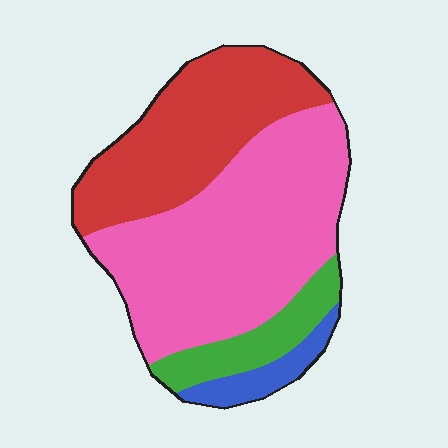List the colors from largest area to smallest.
From largest to smallest: pink, red, green, blue.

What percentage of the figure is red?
Red covers roughly 30% of the figure.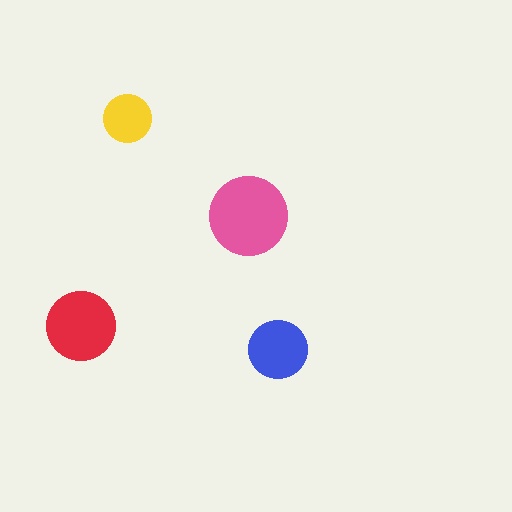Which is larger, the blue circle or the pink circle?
The pink one.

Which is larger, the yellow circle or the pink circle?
The pink one.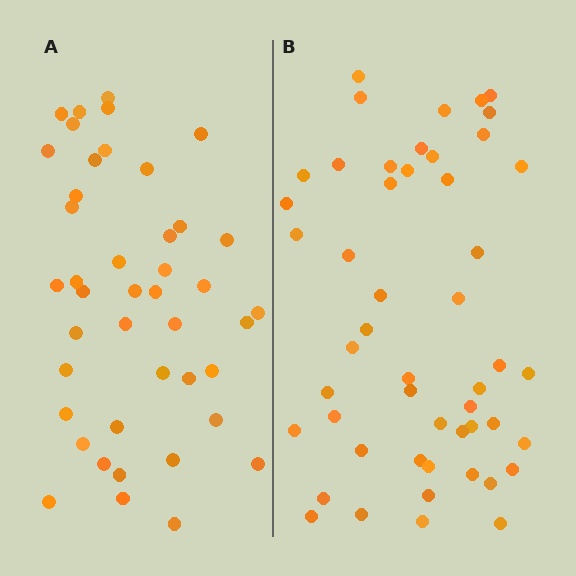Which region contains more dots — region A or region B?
Region B (the right region) has more dots.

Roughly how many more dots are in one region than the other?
Region B has roughly 8 or so more dots than region A.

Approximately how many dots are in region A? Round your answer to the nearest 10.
About 40 dots. (The exact count is 43, which rounds to 40.)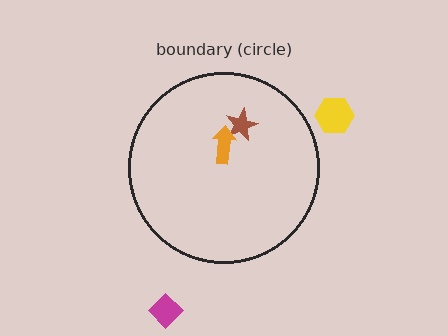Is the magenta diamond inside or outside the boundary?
Outside.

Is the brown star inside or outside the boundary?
Inside.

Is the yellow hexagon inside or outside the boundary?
Outside.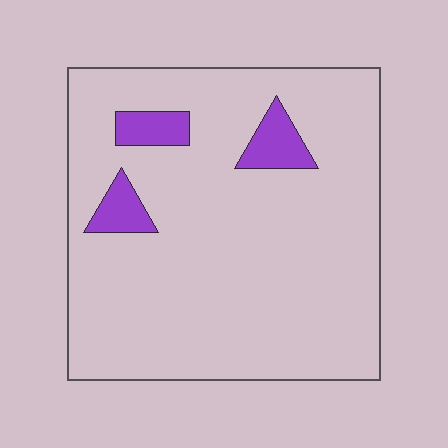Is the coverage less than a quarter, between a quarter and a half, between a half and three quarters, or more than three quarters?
Less than a quarter.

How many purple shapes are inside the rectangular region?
3.